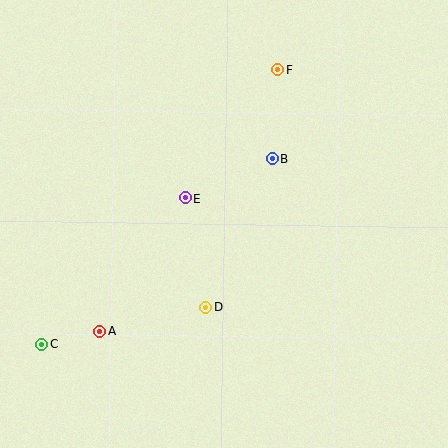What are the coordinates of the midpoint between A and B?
The midpoint between A and B is at (186, 245).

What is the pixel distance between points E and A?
The distance between E and A is 158 pixels.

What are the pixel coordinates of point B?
Point B is at (272, 158).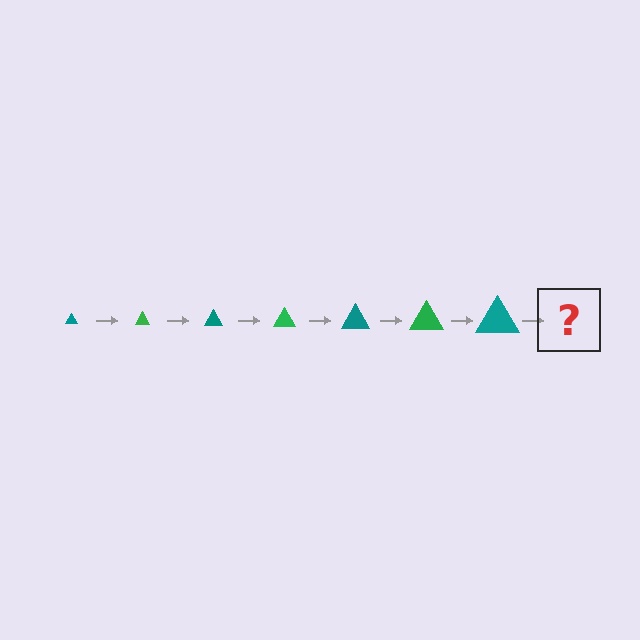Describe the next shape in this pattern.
It should be a green triangle, larger than the previous one.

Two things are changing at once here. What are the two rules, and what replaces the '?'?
The two rules are that the triangle grows larger each step and the color cycles through teal and green. The '?' should be a green triangle, larger than the previous one.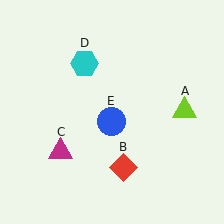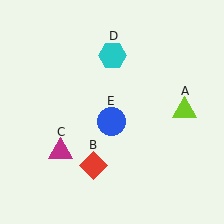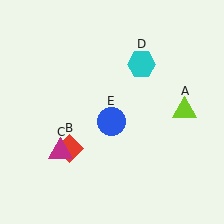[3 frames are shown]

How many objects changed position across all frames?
2 objects changed position: red diamond (object B), cyan hexagon (object D).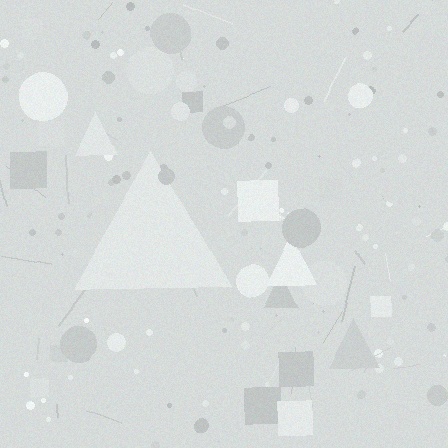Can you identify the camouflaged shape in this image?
The camouflaged shape is a triangle.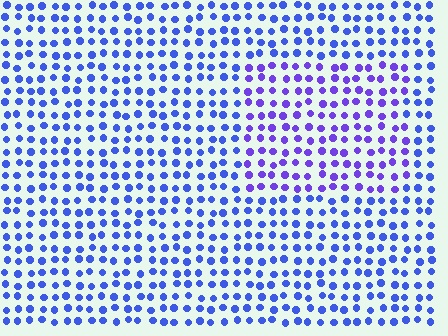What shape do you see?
I see a rectangle.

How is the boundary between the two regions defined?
The boundary is defined purely by a slight shift in hue (about 29 degrees). Spacing, size, and orientation are identical on both sides.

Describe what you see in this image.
The image is filled with small blue elements in a uniform arrangement. A rectangle-shaped region is visible where the elements are tinted to a slightly different hue, forming a subtle color boundary.